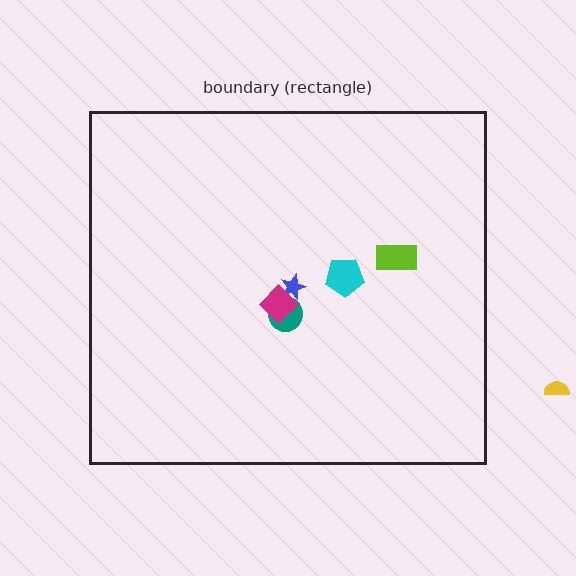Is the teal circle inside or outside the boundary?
Inside.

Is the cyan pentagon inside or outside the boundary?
Inside.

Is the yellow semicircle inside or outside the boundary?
Outside.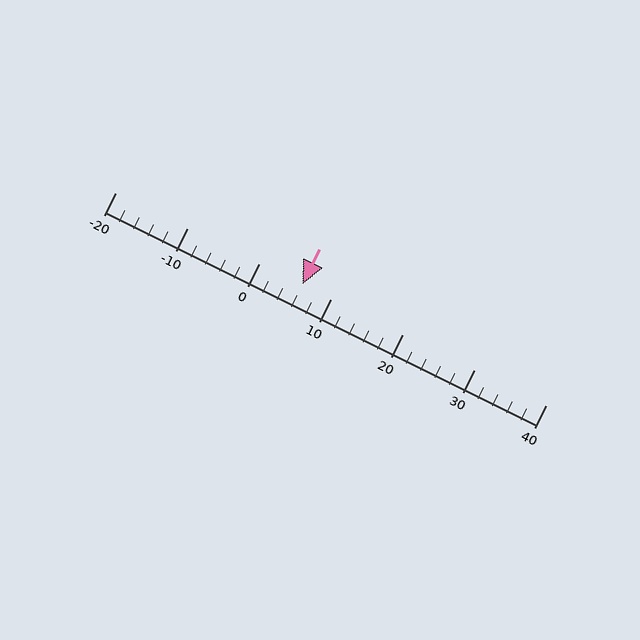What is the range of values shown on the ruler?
The ruler shows values from -20 to 40.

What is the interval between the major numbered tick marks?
The major tick marks are spaced 10 units apart.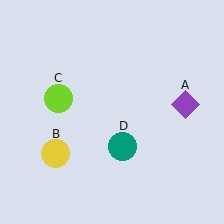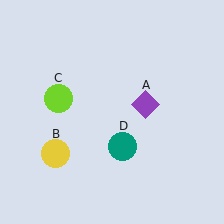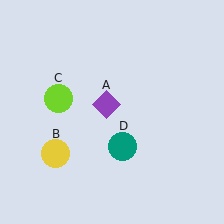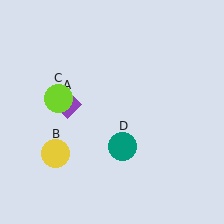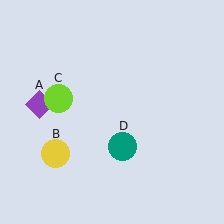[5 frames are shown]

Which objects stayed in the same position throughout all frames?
Yellow circle (object B) and lime circle (object C) and teal circle (object D) remained stationary.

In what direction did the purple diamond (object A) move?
The purple diamond (object A) moved left.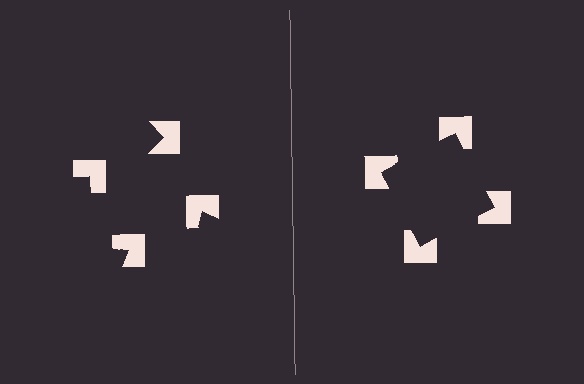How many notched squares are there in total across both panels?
8 — 4 on each side.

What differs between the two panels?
The notched squares are positioned identically on both sides; only the wedge orientations differ. On the right they align to a square; on the left they are misaligned.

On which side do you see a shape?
An illusory square appears on the right side. On the left side the wedge cuts are rotated, so no coherent shape forms.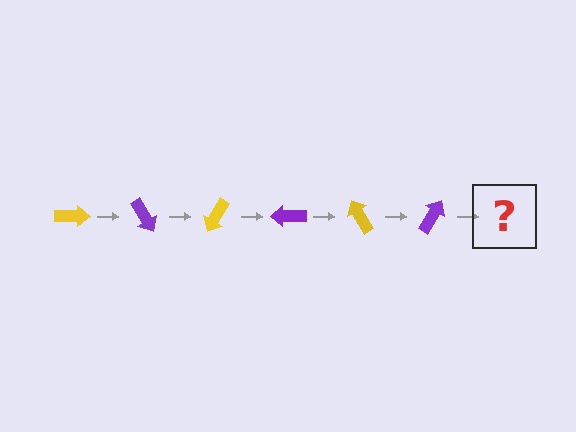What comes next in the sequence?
The next element should be a yellow arrow, rotated 360 degrees from the start.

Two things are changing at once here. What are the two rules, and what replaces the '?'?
The two rules are that it rotates 60 degrees each step and the color cycles through yellow and purple. The '?' should be a yellow arrow, rotated 360 degrees from the start.